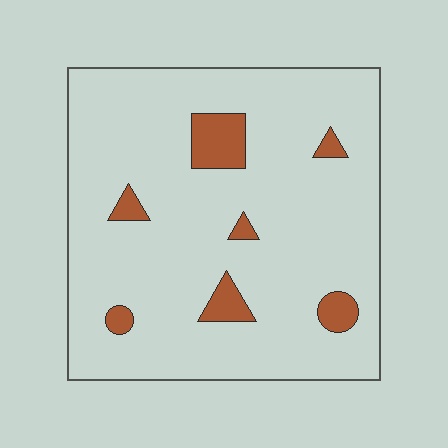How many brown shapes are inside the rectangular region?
7.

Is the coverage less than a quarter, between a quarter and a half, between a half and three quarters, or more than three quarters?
Less than a quarter.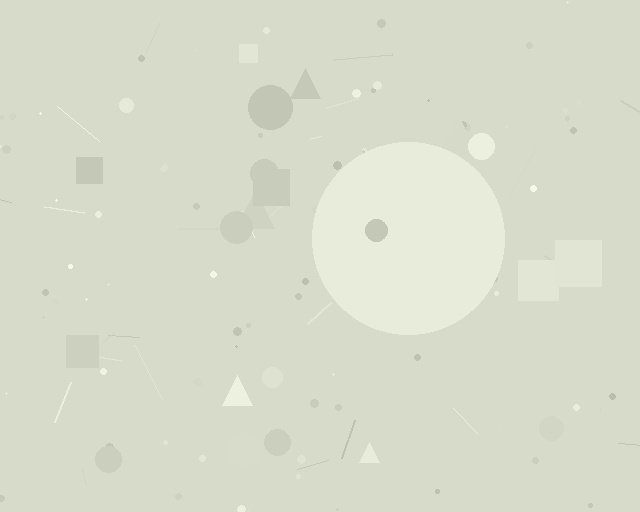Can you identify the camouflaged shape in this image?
The camouflaged shape is a circle.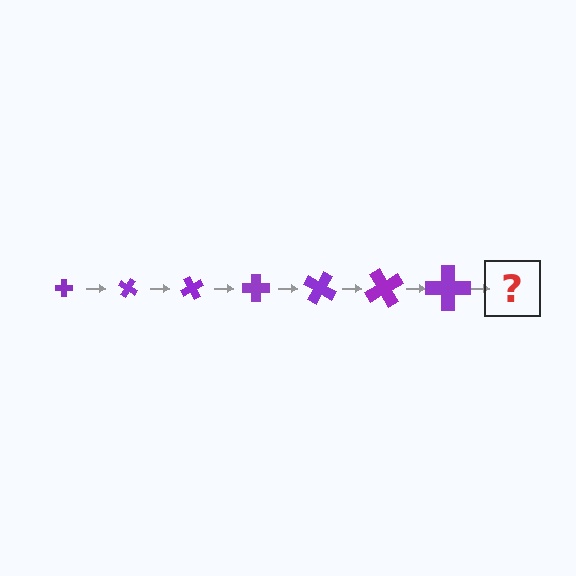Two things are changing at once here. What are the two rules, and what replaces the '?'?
The two rules are that the cross grows larger each step and it rotates 30 degrees each step. The '?' should be a cross, larger than the previous one and rotated 210 degrees from the start.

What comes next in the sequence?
The next element should be a cross, larger than the previous one and rotated 210 degrees from the start.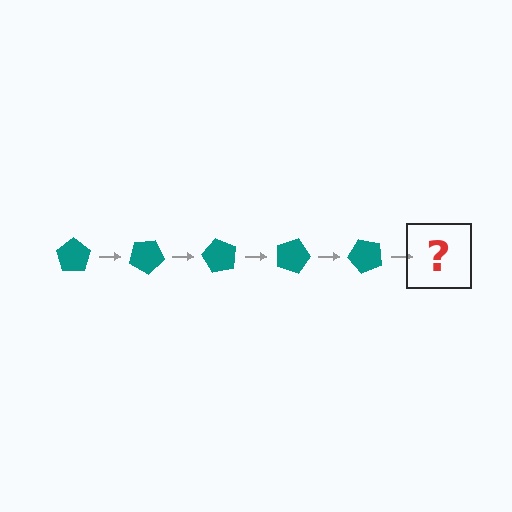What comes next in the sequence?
The next element should be a teal pentagon rotated 150 degrees.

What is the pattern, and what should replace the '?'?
The pattern is that the pentagon rotates 30 degrees each step. The '?' should be a teal pentagon rotated 150 degrees.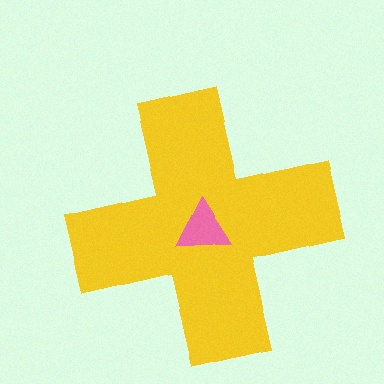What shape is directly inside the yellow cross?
The pink triangle.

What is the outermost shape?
The yellow cross.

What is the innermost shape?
The pink triangle.